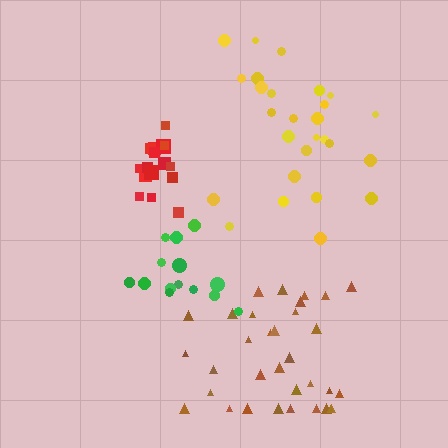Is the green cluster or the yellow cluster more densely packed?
Green.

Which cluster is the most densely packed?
Red.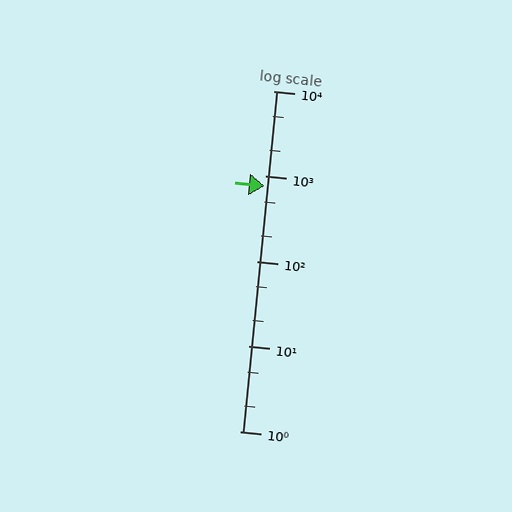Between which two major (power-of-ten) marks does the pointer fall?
The pointer is between 100 and 1000.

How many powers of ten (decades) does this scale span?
The scale spans 4 decades, from 1 to 10000.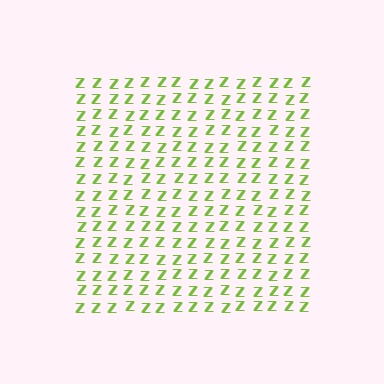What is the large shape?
The large shape is a square.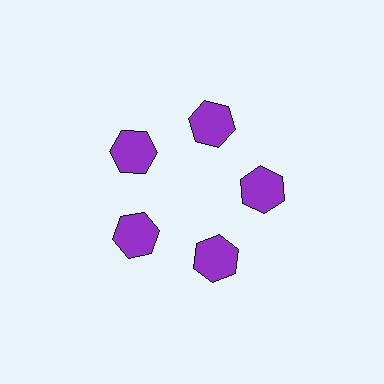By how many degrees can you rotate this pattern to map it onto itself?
The pattern maps onto itself every 72 degrees of rotation.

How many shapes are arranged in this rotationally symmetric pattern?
There are 5 shapes, arranged in 5 groups of 1.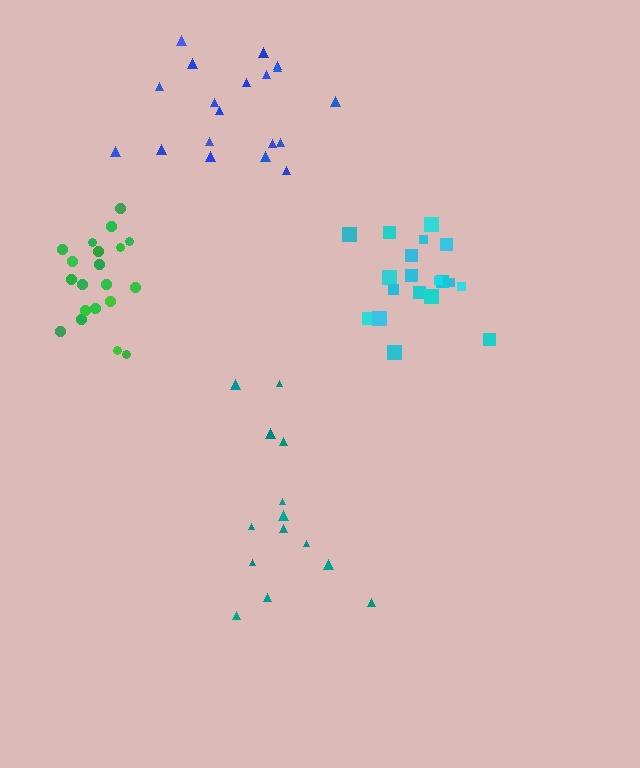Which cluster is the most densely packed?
Cyan.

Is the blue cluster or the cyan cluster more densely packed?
Cyan.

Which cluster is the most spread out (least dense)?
Teal.